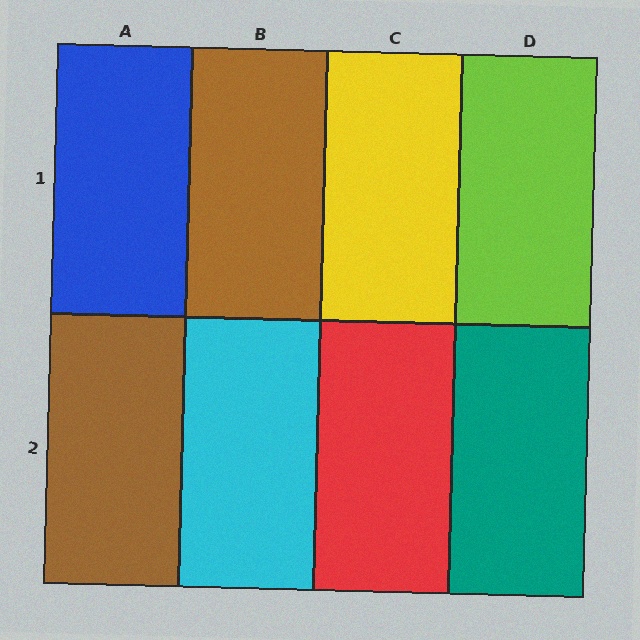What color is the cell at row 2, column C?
Red.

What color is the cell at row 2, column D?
Teal.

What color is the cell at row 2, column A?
Brown.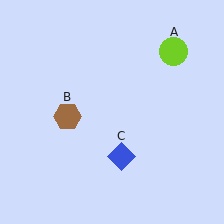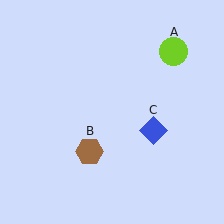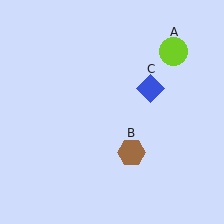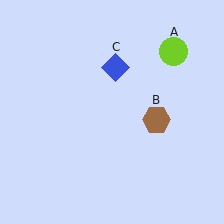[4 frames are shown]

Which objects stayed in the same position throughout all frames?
Lime circle (object A) remained stationary.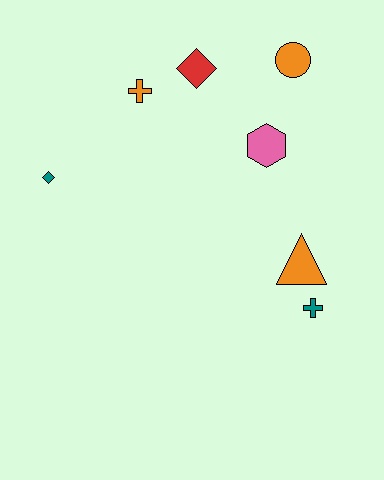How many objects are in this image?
There are 7 objects.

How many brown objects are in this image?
There are no brown objects.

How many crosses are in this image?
There are 2 crosses.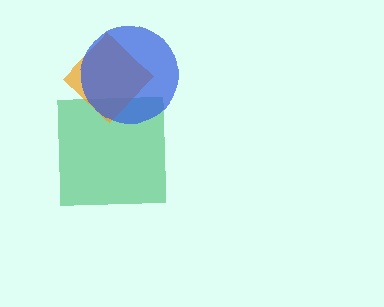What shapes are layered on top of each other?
The layered shapes are: a green square, an orange diamond, a blue circle.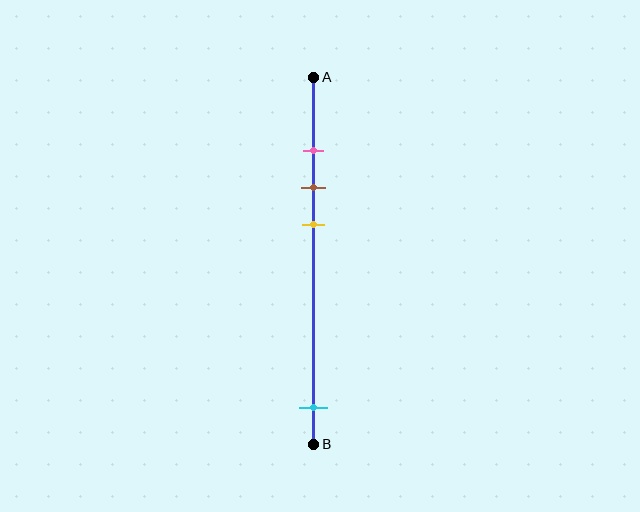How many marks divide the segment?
There are 4 marks dividing the segment.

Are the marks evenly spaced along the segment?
No, the marks are not evenly spaced.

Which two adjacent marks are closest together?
The pink and brown marks are the closest adjacent pair.